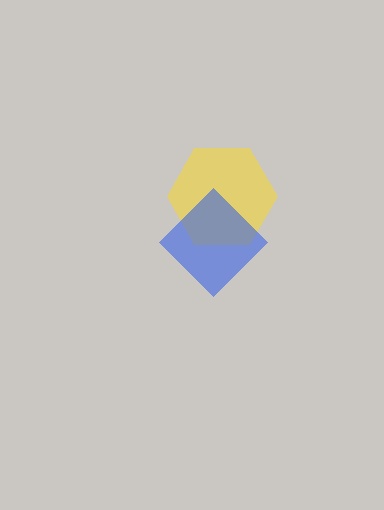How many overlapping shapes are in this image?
There are 2 overlapping shapes in the image.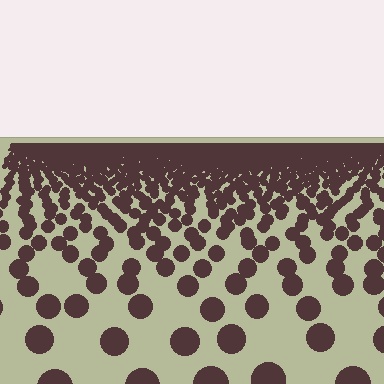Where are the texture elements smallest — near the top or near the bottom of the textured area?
Near the top.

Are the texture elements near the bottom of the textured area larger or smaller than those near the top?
Larger. Near the bottom, elements are closer to the viewer and appear at a bigger on-screen size.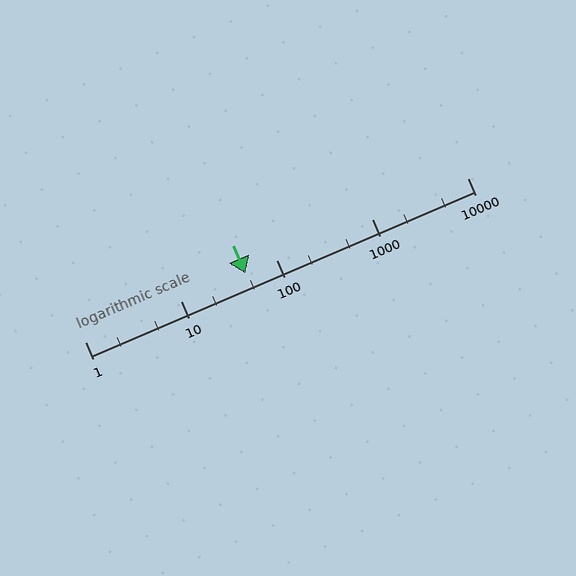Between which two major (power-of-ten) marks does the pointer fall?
The pointer is between 10 and 100.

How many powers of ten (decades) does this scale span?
The scale spans 4 decades, from 1 to 10000.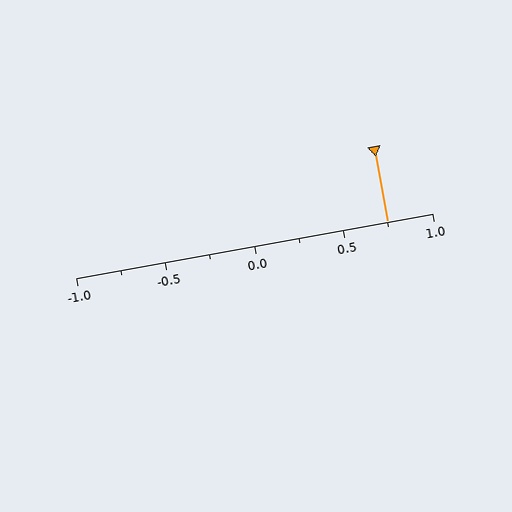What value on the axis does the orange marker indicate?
The marker indicates approximately 0.75.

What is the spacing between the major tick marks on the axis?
The major ticks are spaced 0.5 apart.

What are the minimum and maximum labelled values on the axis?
The axis runs from -1.0 to 1.0.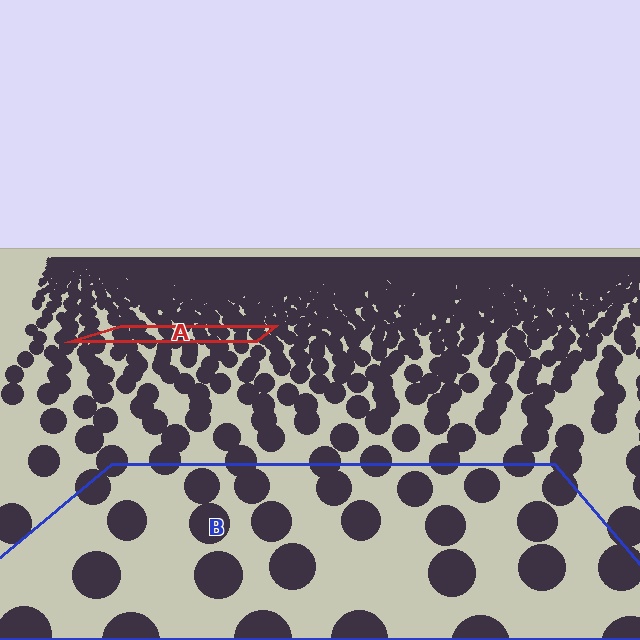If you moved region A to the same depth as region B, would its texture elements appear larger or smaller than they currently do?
They would appear larger. At a closer depth, the same texture elements are projected at a bigger on-screen size.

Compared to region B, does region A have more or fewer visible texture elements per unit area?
Region A has more texture elements per unit area — they are packed more densely because it is farther away.